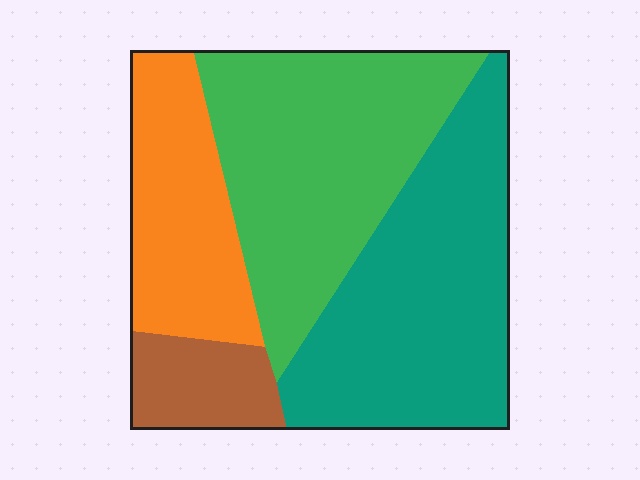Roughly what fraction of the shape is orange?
Orange covers around 20% of the shape.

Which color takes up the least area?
Brown, at roughly 10%.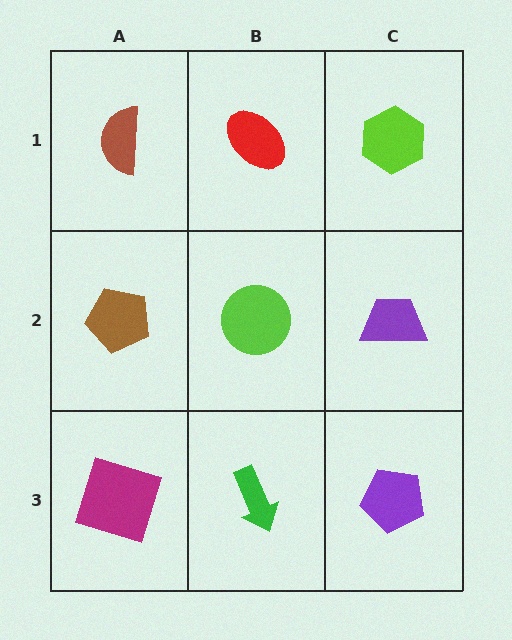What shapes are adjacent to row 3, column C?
A purple trapezoid (row 2, column C), a green arrow (row 3, column B).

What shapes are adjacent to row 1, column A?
A brown pentagon (row 2, column A), a red ellipse (row 1, column B).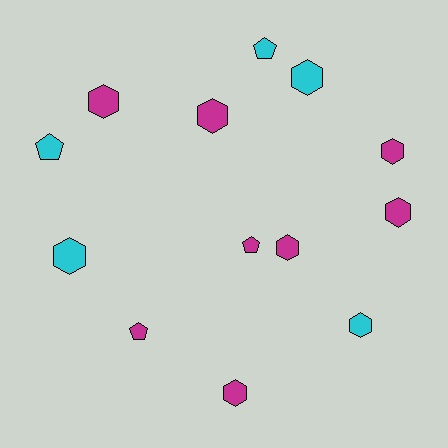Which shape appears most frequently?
Hexagon, with 9 objects.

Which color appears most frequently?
Magenta, with 8 objects.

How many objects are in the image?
There are 13 objects.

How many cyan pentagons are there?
There are 2 cyan pentagons.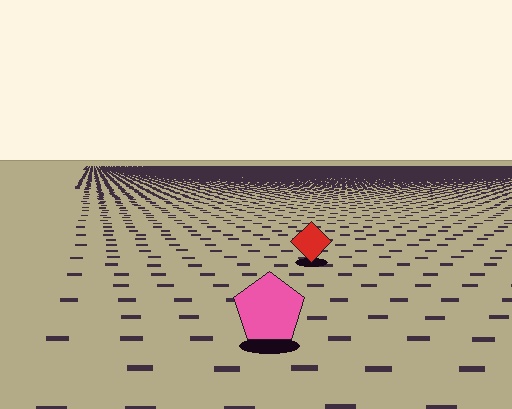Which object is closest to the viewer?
The pink pentagon is closest. The texture marks near it are larger and more spread out.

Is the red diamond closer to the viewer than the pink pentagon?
No. The pink pentagon is closer — you can tell from the texture gradient: the ground texture is coarser near it.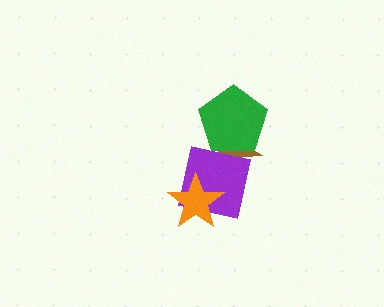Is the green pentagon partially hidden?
No, no other shape covers it.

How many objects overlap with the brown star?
2 objects overlap with the brown star.